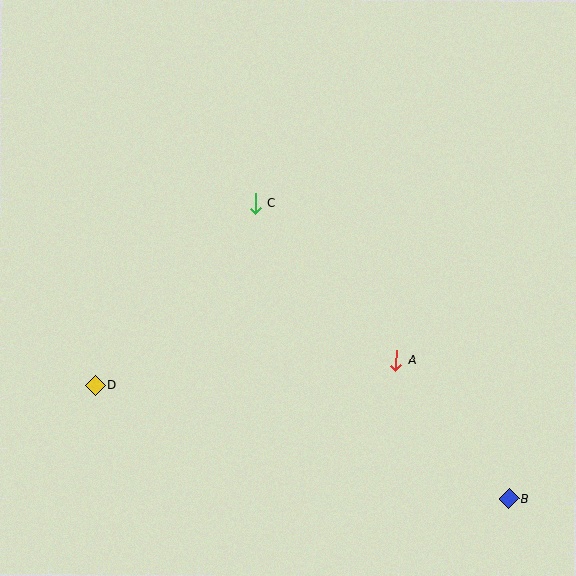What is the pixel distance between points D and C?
The distance between D and C is 242 pixels.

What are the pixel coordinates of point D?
Point D is at (96, 385).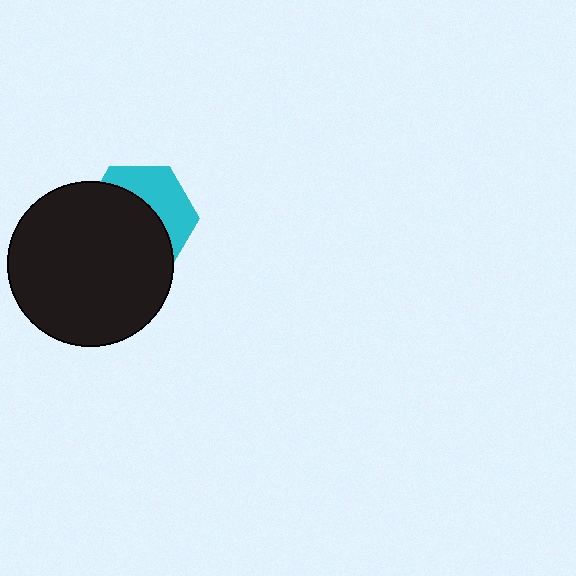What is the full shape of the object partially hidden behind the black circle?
The partially hidden object is a cyan hexagon.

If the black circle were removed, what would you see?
You would see the complete cyan hexagon.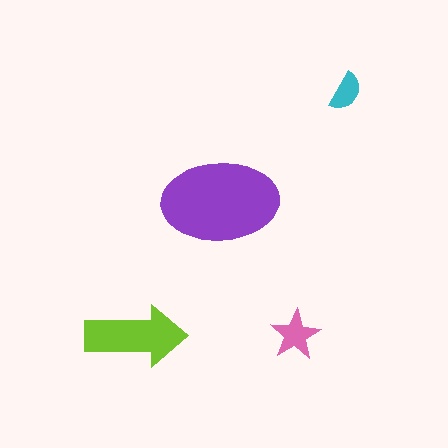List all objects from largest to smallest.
The purple ellipse, the lime arrow, the pink star, the cyan semicircle.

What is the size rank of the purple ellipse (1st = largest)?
1st.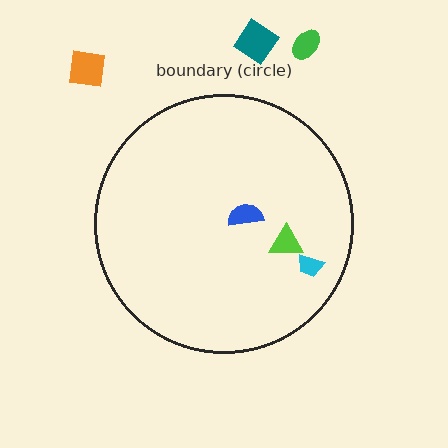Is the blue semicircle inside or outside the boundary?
Inside.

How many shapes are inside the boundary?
3 inside, 3 outside.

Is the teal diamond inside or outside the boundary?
Outside.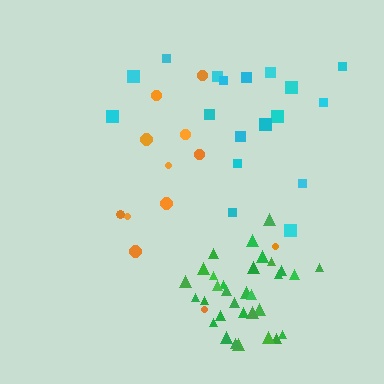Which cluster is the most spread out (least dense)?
Cyan.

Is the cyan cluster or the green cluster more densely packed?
Green.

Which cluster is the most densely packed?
Green.